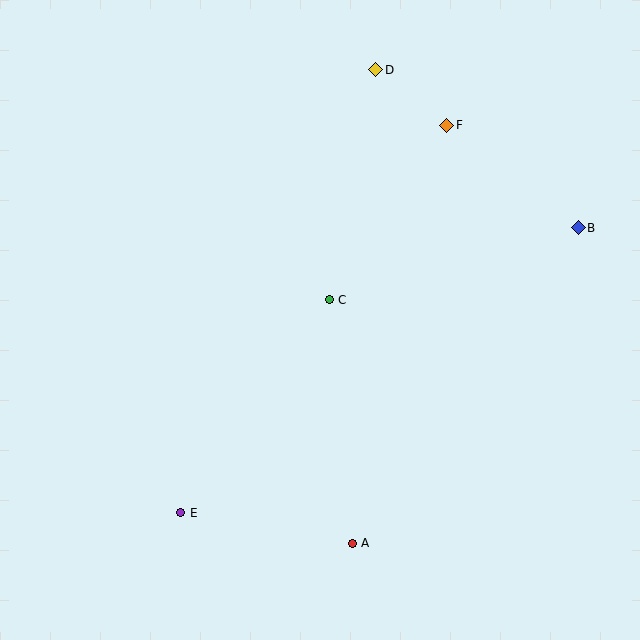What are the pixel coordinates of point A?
Point A is at (352, 543).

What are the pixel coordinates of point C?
Point C is at (329, 300).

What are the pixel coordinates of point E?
Point E is at (181, 513).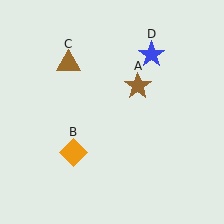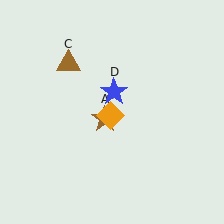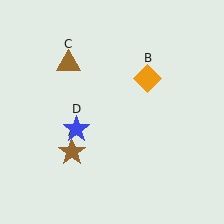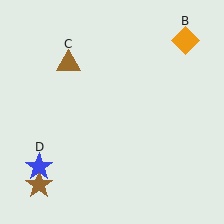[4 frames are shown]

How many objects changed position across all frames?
3 objects changed position: brown star (object A), orange diamond (object B), blue star (object D).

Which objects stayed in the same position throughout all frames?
Brown triangle (object C) remained stationary.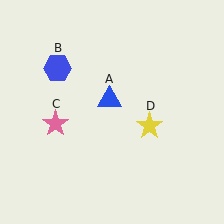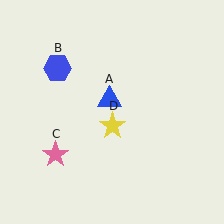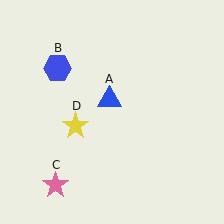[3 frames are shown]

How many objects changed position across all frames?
2 objects changed position: pink star (object C), yellow star (object D).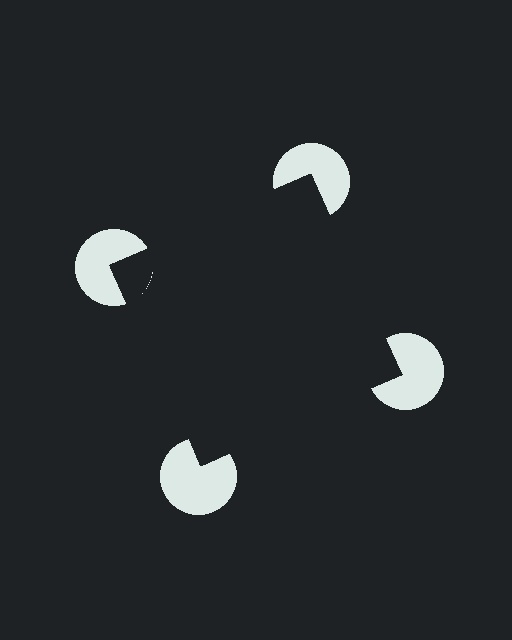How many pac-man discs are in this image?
There are 4 — one at each vertex of the illusory square.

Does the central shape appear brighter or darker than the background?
It typically appears slightly darker than the background, even though no actual brightness change is drawn.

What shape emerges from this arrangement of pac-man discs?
An illusory square — its edges are inferred from the aligned wedge cuts in the pac-man discs, not physically drawn.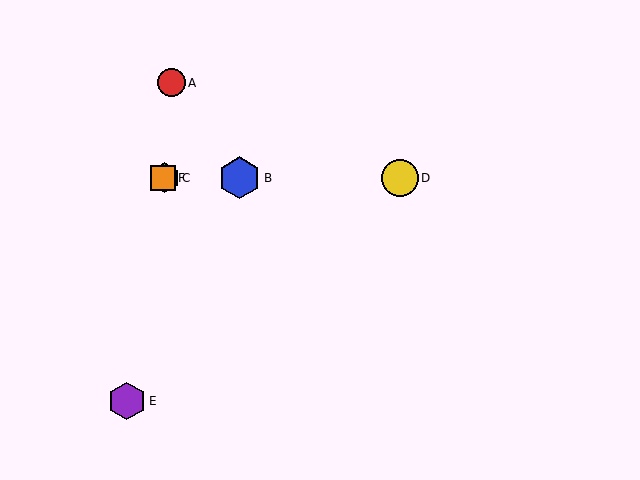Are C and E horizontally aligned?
No, C is at y≈178 and E is at y≈401.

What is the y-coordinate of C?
Object C is at y≈178.